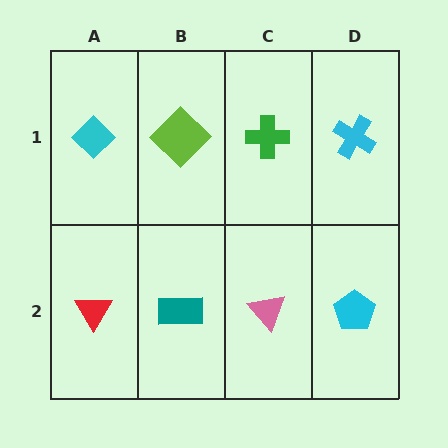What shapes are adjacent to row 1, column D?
A cyan pentagon (row 2, column D), a green cross (row 1, column C).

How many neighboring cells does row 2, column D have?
2.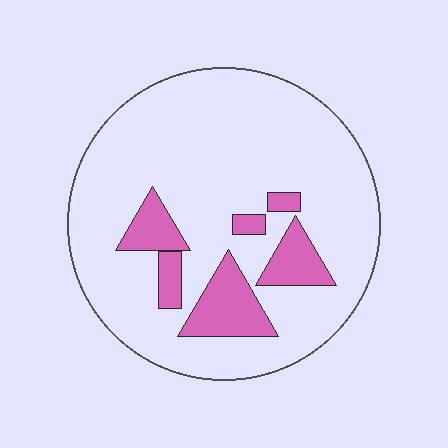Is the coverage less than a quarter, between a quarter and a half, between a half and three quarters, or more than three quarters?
Less than a quarter.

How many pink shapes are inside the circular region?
6.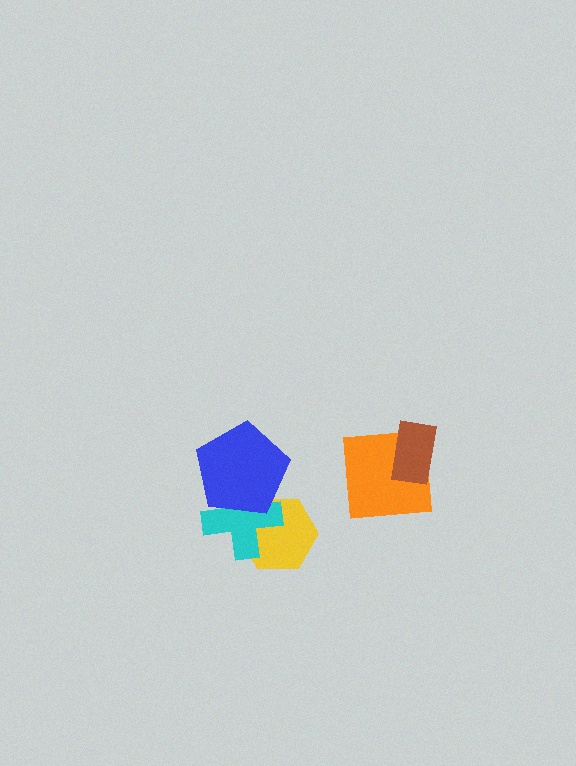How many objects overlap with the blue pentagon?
2 objects overlap with the blue pentagon.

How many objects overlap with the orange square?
1 object overlaps with the orange square.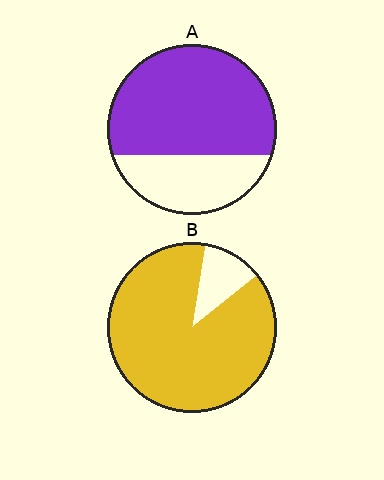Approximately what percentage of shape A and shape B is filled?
A is approximately 70% and B is approximately 90%.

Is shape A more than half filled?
Yes.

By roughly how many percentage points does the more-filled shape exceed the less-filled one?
By roughly 20 percentage points (B over A).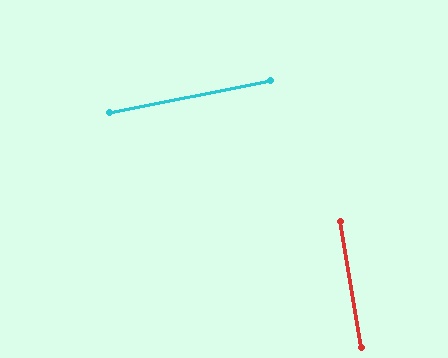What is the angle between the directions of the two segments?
Approximately 89 degrees.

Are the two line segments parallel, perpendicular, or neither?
Perpendicular — they meet at approximately 89°.